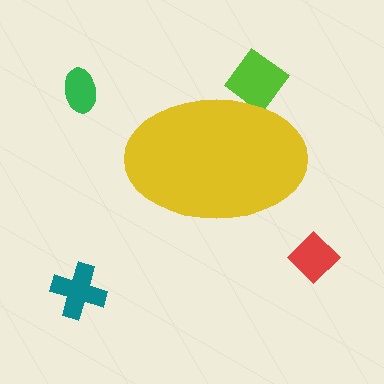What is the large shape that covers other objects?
A yellow ellipse.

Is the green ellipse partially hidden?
No, the green ellipse is fully visible.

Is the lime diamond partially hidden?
Yes, the lime diamond is partially hidden behind the yellow ellipse.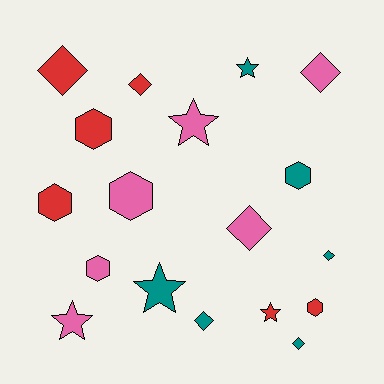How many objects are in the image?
There are 18 objects.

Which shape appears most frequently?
Diamond, with 7 objects.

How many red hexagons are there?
There are 3 red hexagons.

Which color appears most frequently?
Teal, with 6 objects.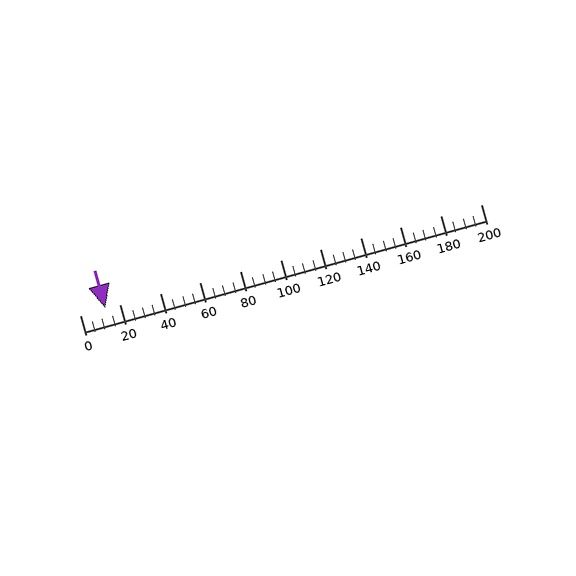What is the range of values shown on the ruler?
The ruler shows values from 0 to 200.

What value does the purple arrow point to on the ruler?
The purple arrow points to approximately 13.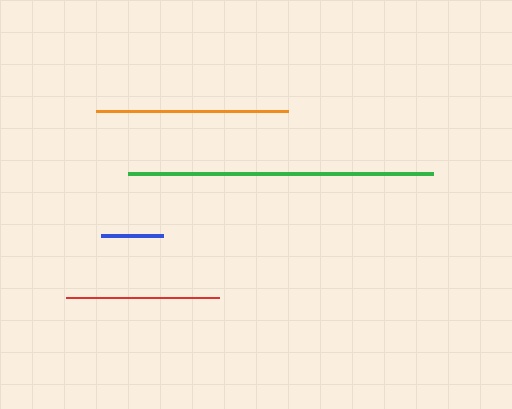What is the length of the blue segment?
The blue segment is approximately 62 pixels long.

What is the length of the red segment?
The red segment is approximately 153 pixels long.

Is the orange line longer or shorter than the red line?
The orange line is longer than the red line.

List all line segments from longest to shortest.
From longest to shortest: green, orange, red, blue.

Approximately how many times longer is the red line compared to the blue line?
The red line is approximately 2.5 times the length of the blue line.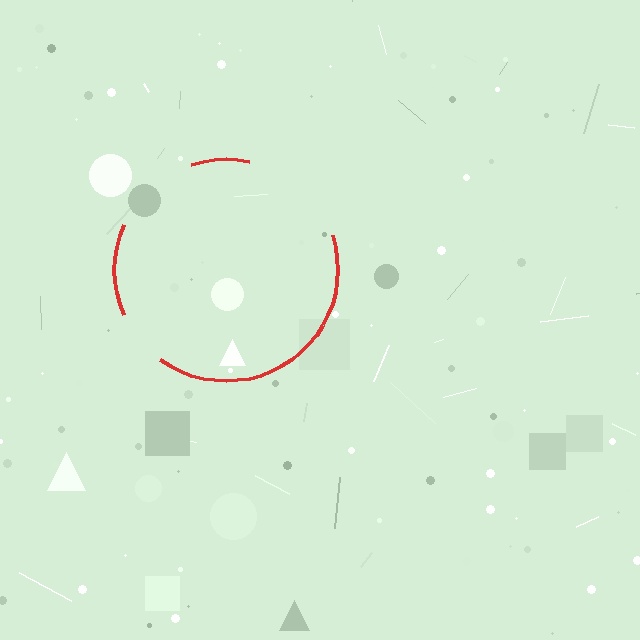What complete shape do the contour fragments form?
The contour fragments form a circle.